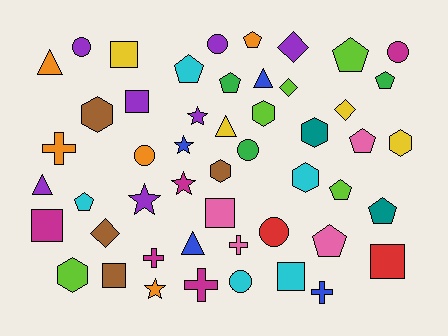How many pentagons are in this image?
There are 10 pentagons.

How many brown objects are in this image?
There are 4 brown objects.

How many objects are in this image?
There are 50 objects.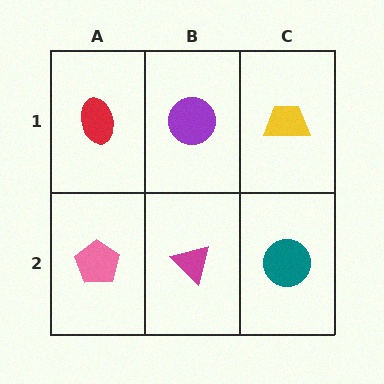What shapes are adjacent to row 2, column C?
A yellow trapezoid (row 1, column C), a magenta triangle (row 2, column B).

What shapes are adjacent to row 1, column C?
A teal circle (row 2, column C), a purple circle (row 1, column B).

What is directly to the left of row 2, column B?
A pink pentagon.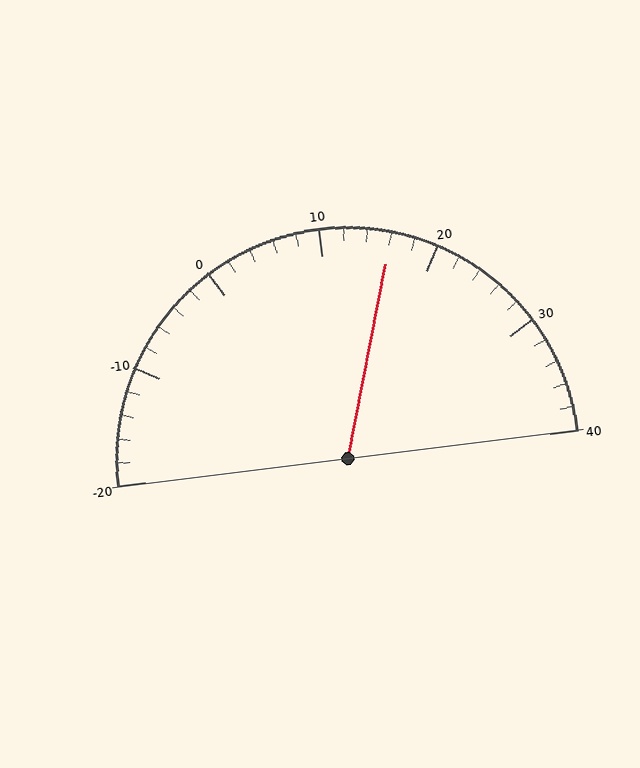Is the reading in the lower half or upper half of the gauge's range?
The reading is in the upper half of the range (-20 to 40).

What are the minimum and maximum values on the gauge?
The gauge ranges from -20 to 40.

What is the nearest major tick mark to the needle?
The nearest major tick mark is 20.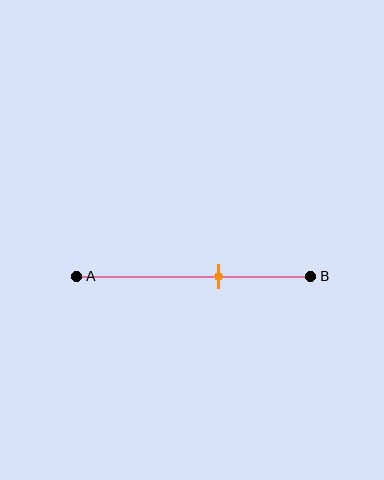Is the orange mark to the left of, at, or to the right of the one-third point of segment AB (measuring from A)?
The orange mark is to the right of the one-third point of segment AB.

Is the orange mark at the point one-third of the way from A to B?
No, the mark is at about 60% from A, not at the 33% one-third point.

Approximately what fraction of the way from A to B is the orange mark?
The orange mark is approximately 60% of the way from A to B.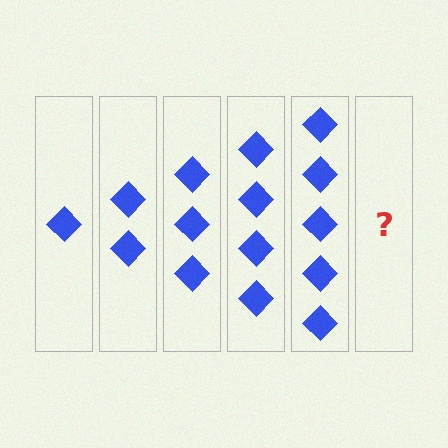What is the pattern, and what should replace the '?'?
The pattern is that each step adds one more diamond. The '?' should be 6 diamonds.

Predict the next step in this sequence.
The next step is 6 diamonds.